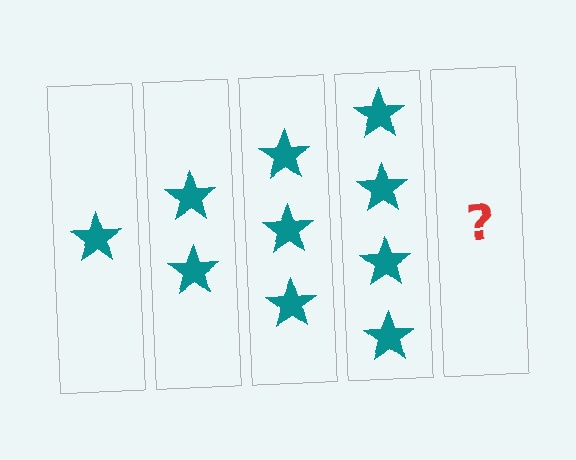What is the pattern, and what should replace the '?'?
The pattern is that each step adds one more star. The '?' should be 5 stars.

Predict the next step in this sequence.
The next step is 5 stars.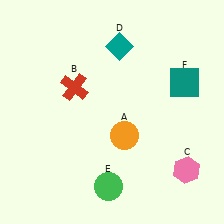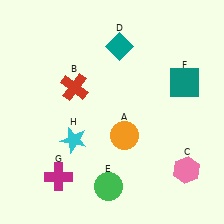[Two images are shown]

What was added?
A magenta cross (G), a cyan star (H) were added in Image 2.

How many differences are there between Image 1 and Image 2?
There are 2 differences between the two images.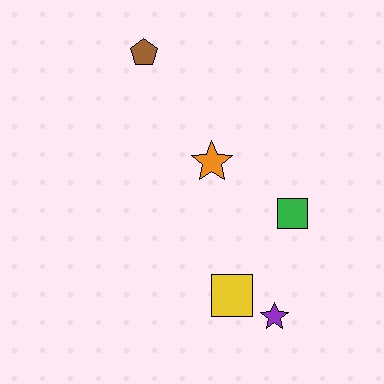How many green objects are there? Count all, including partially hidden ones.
There is 1 green object.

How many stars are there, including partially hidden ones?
There are 2 stars.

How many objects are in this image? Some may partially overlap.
There are 5 objects.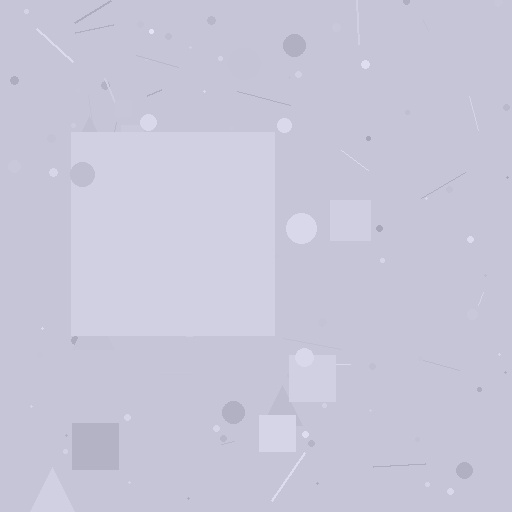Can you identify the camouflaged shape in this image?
The camouflaged shape is a square.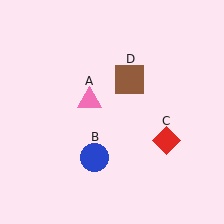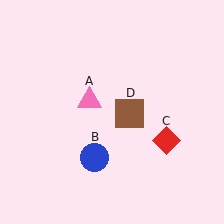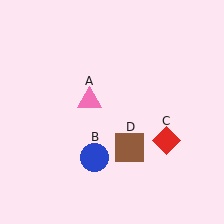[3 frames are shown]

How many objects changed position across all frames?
1 object changed position: brown square (object D).